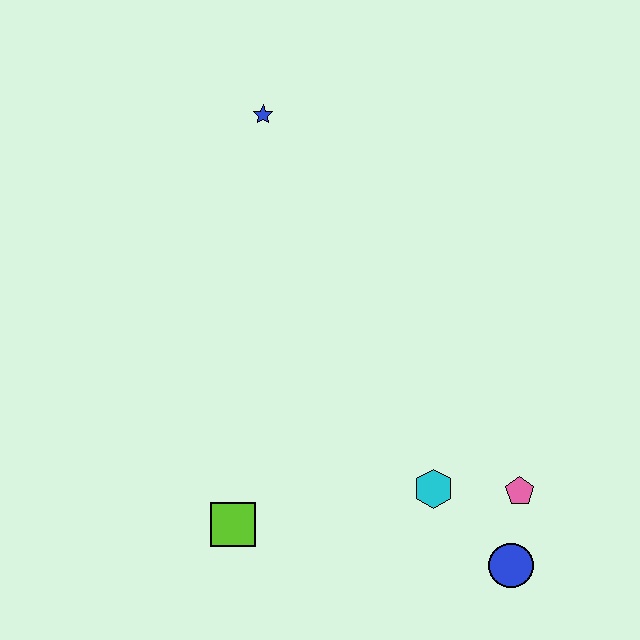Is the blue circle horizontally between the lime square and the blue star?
No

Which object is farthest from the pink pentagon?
The blue star is farthest from the pink pentagon.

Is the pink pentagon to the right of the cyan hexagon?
Yes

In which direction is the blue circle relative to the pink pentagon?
The blue circle is below the pink pentagon.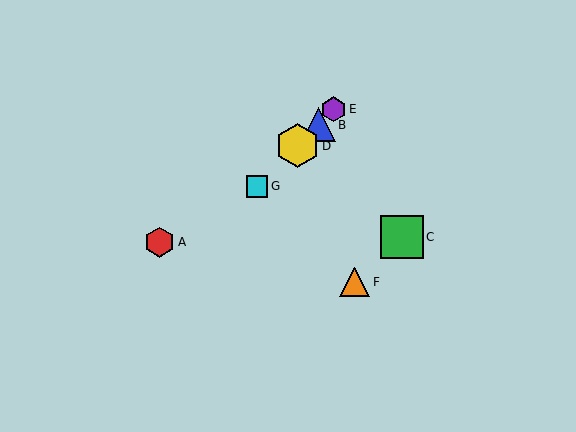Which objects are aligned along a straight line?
Objects B, D, E, G are aligned along a straight line.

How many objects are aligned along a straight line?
4 objects (B, D, E, G) are aligned along a straight line.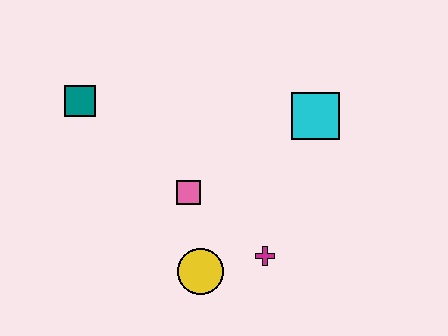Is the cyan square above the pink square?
Yes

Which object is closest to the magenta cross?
The yellow circle is closest to the magenta cross.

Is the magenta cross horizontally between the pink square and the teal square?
No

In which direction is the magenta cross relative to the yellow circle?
The magenta cross is to the right of the yellow circle.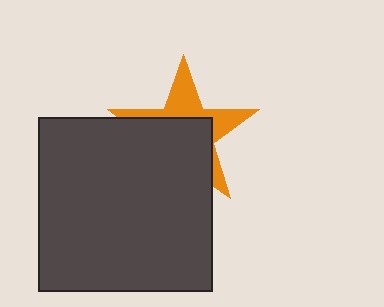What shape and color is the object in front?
The object in front is a dark gray square.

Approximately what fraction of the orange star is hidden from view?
Roughly 58% of the orange star is hidden behind the dark gray square.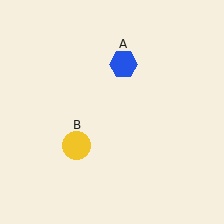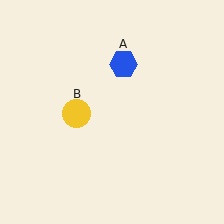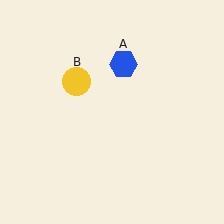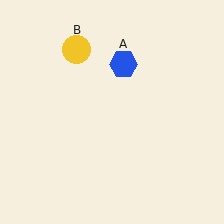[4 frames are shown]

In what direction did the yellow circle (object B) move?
The yellow circle (object B) moved up.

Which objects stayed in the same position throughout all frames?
Blue hexagon (object A) remained stationary.